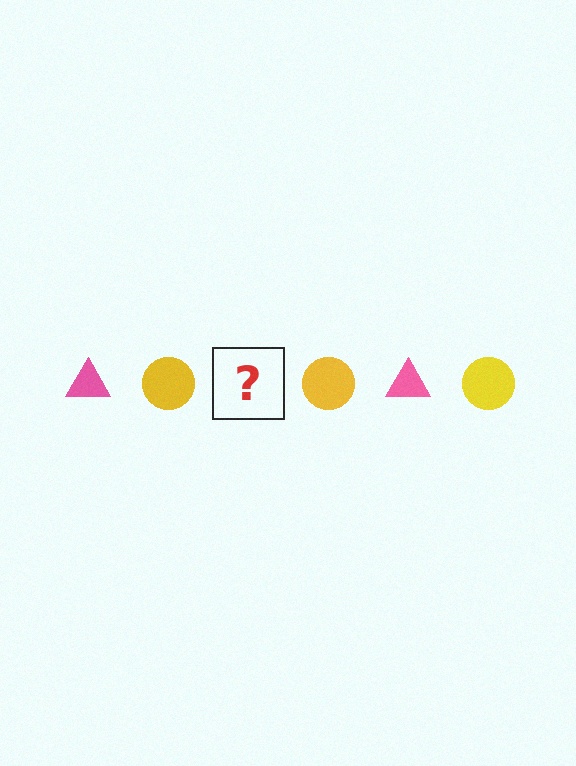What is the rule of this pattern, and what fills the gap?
The rule is that the pattern alternates between pink triangle and yellow circle. The gap should be filled with a pink triangle.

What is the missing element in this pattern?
The missing element is a pink triangle.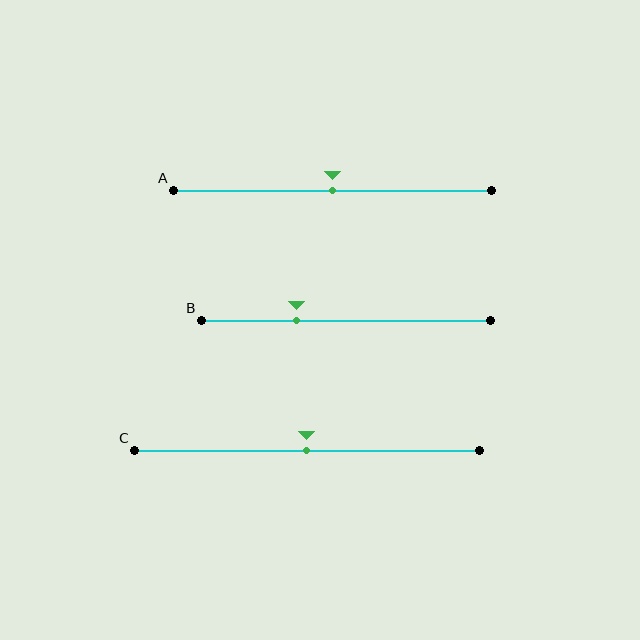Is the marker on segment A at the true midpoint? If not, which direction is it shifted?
Yes, the marker on segment A is at the true midpoint.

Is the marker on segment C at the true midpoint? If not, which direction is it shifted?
Yes, the marker on segment C is at the true midpoint.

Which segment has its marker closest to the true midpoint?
Segment A has its marker closest to the true midpoint.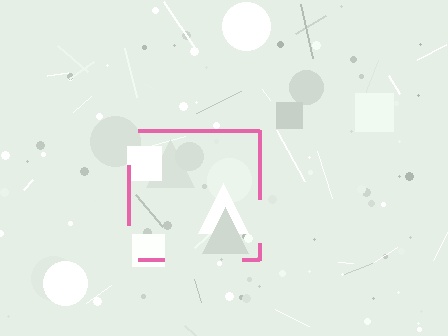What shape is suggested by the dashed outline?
The dashed outline suggests a square.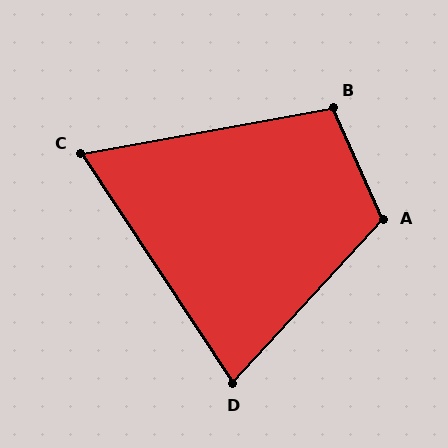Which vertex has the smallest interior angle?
C, at approximately 67 degrees.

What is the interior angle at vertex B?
Approximately 104 degrees (obtuse).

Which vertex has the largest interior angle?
A, at approximately 113 degrees.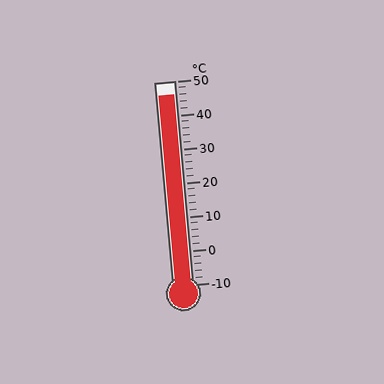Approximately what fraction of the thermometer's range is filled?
The thermometer is filled to approximately 95% of its range.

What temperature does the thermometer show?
The thermometer shows approximately 46°C.